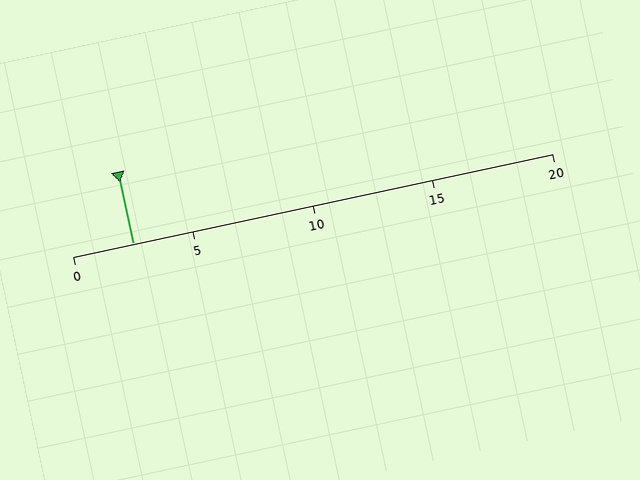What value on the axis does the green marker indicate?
The marker indicates approximately 2.5.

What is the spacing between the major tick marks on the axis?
The major ticks are spaced 5 apart.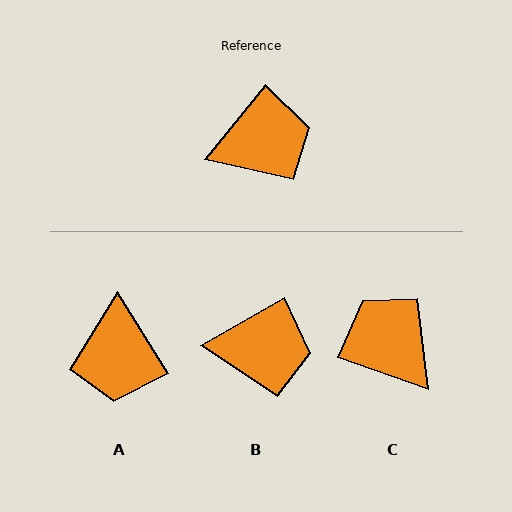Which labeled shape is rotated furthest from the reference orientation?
C, about 110 degrees away.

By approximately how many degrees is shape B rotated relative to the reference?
Approximately 21 degrees clockwise.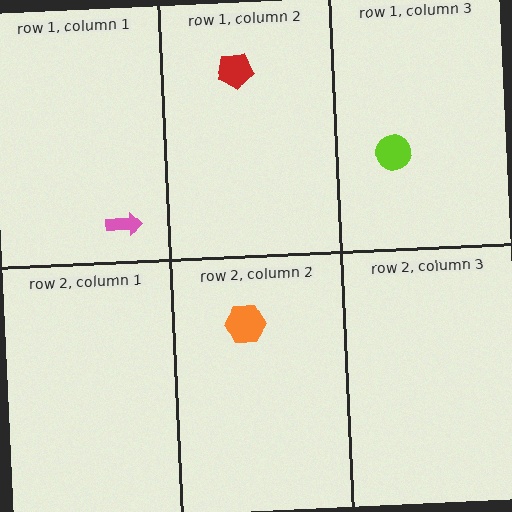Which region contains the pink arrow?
The row 1, column 1 region.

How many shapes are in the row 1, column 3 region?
1.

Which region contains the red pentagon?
The row 1, column 2 region.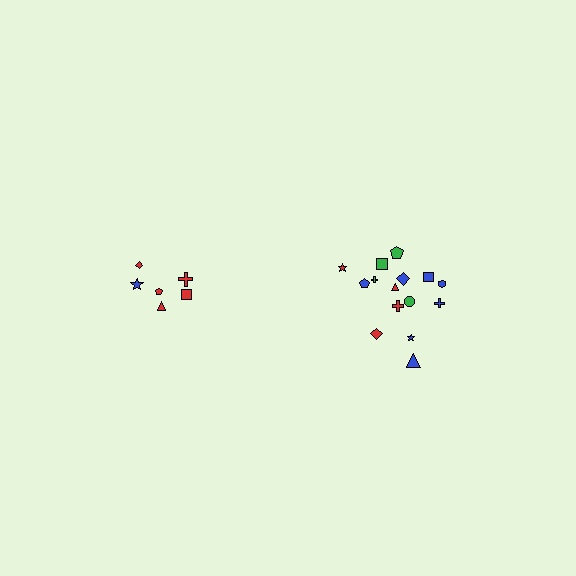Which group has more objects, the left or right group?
The right group.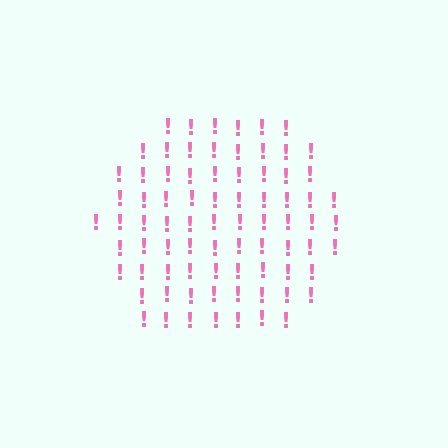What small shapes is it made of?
It is made of small exclamation marks.